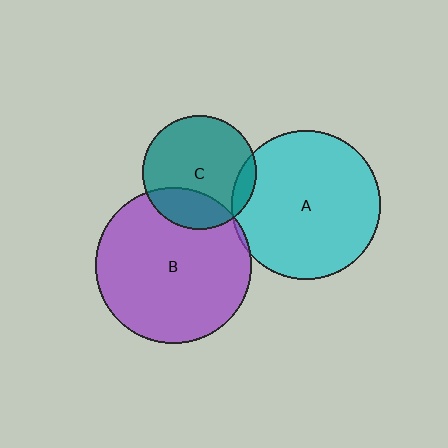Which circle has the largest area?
Circle B (purple).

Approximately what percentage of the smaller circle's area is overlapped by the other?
Approximately 10%.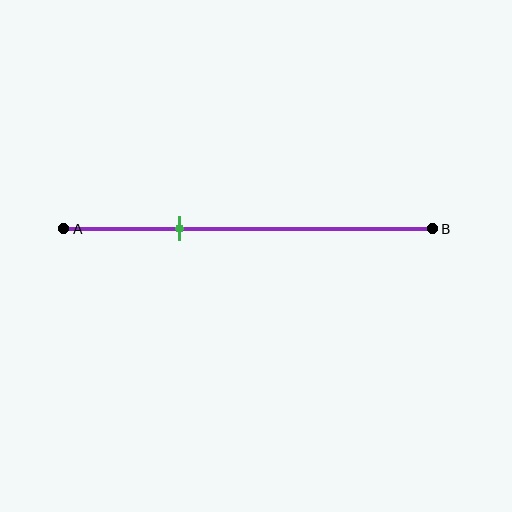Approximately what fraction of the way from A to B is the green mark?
The green mark is approximately 30% of the way from A to B.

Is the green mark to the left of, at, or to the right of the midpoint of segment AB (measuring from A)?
The green mark is to the left of the midpoint of segment AB.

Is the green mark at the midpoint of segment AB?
No, the mark is at about 30% from A, not at the 50% midpoint.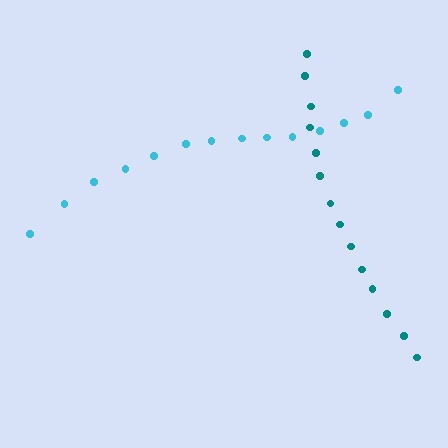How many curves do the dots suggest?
There are 2 distinct paths.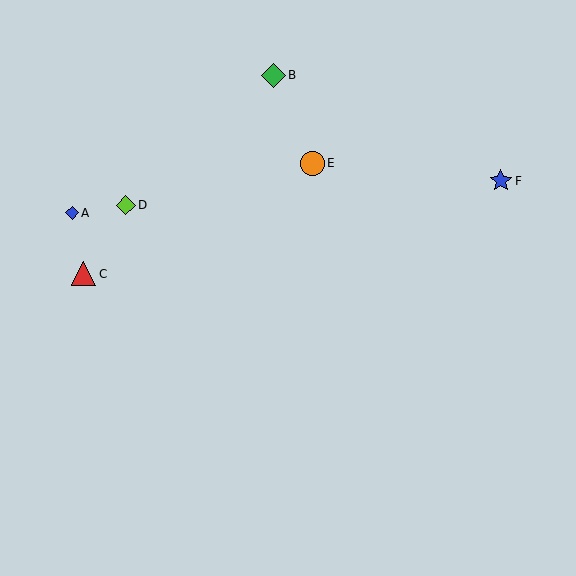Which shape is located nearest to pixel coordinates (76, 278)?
The red triangle (labeled C) at (84, 274) is nearest to that location.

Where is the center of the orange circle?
The center of the orange circle is at (313, 163).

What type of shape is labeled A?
Shape A is a blue diamond.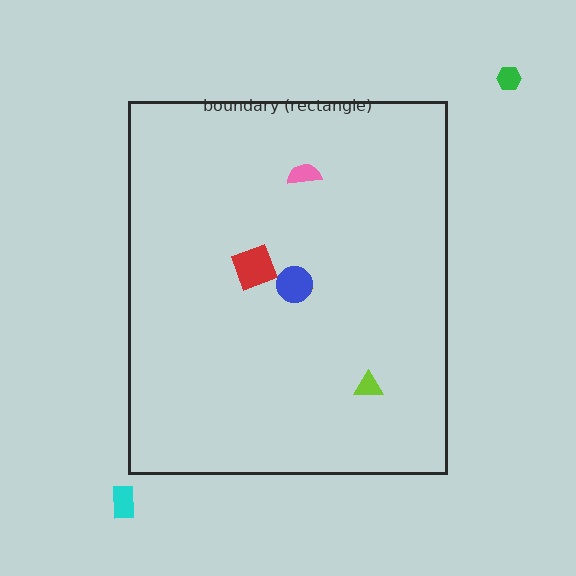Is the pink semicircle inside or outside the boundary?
Inside.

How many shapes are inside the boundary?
5 inside, 2 outside.